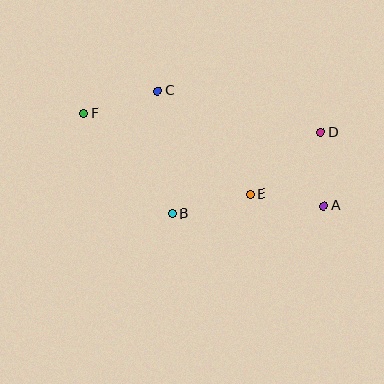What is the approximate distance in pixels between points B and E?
The distance between B and E is approximately 81 pixels.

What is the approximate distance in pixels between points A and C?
The distance between A and C is approximately 202 pixels.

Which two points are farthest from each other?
Points A and F are farthest from each other.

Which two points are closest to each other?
Points A and D are closest to each other.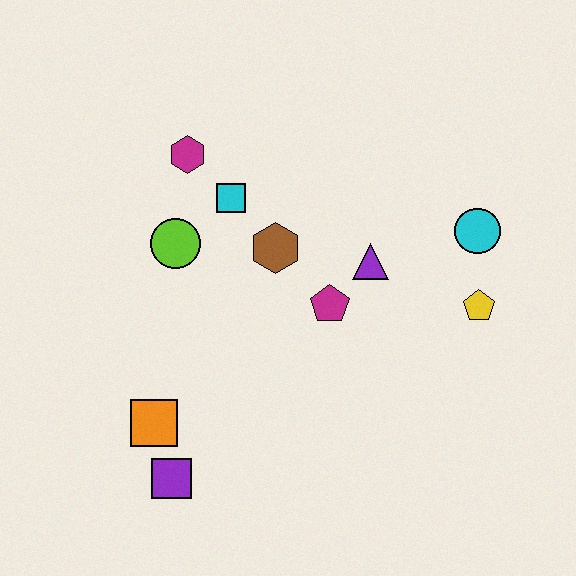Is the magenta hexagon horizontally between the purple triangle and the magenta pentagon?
No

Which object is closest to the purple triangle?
The magenta pentagon is closest to the purple triangle.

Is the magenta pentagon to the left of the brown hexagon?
No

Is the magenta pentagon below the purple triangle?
Yes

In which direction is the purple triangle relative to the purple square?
The purple triangle is above the purple square.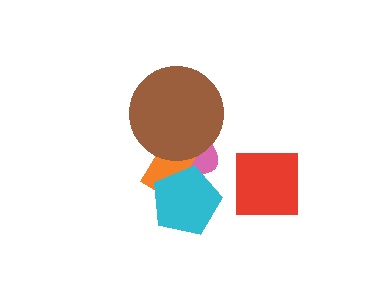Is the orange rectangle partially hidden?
Yes, it is partially covered by another shape.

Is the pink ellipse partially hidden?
Yes, it is partially covered by another shape.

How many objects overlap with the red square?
0 objects overlap with the red square.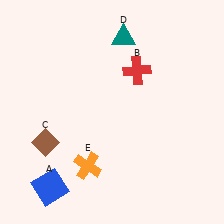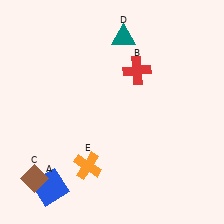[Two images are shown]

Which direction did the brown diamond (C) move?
The brown diamond (C) moved down.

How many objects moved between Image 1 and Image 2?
1 object moved between the two images.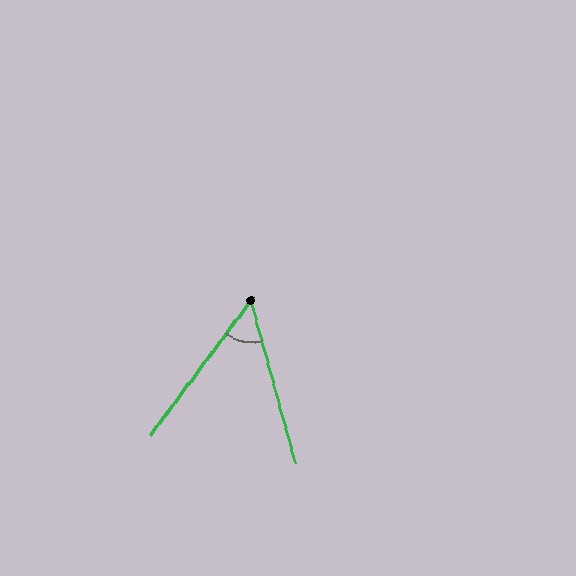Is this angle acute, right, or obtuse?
It is acute.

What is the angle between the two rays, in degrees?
Approximately 52 degrees.